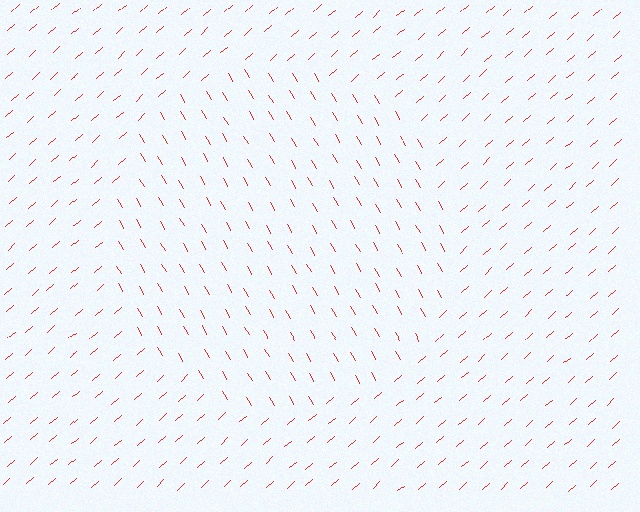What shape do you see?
I see a circle.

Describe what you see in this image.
The image is filled with small red line segments. A circle region in the image has lines oriented differently from the surrounding lines, creating a visible texture boundary.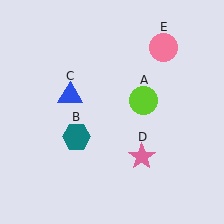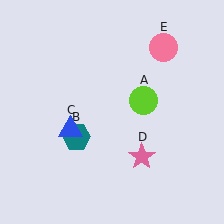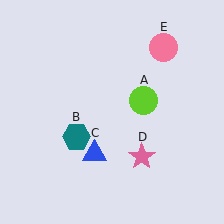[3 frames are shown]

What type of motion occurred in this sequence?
The blue triangle (object C) rotated counterclockwise around the center of the scene.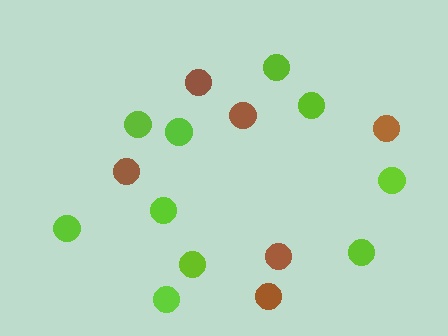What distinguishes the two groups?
There are 2 groups: one group of brown circles (6) and one group of lime circles (10).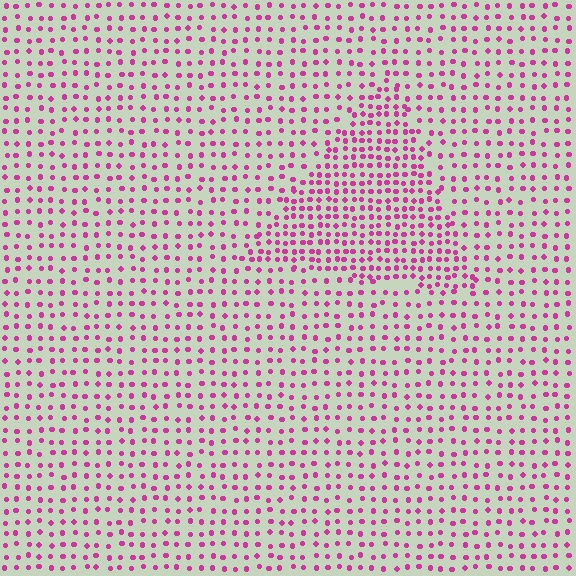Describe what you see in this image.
The image contains small magenta elements arranged at two different densities. A triangle-shaped region is visible where the elements are more densely packed than the surrounding area.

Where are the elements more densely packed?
The elements are more densely packed inside the triangle boundary.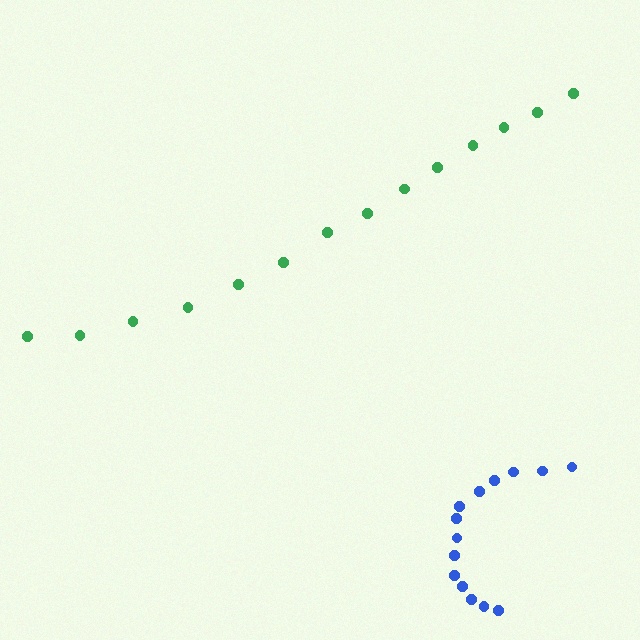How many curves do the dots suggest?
There are 2 distinct paths.